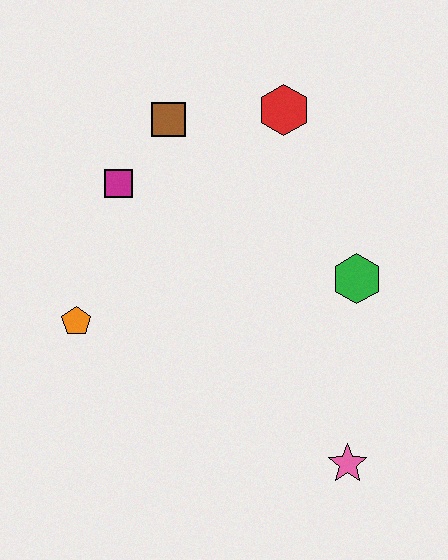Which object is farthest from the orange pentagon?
The pink star is farthest from the orange pentagon.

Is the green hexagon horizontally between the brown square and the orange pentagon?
No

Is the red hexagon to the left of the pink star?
Yes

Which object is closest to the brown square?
The magenta square is closest to the brown square.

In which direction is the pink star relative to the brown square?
The pink star is below the brown square.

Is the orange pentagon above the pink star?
Yes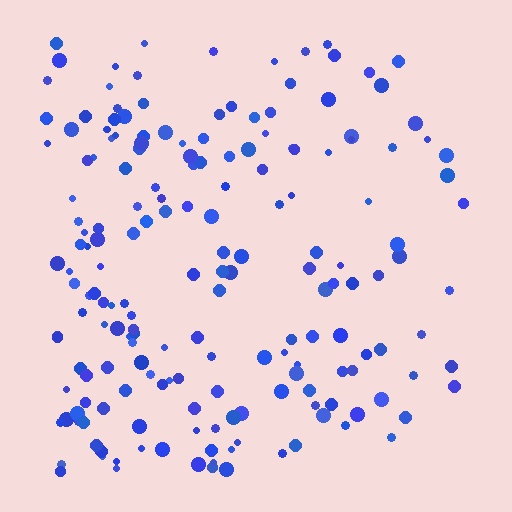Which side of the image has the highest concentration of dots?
The left.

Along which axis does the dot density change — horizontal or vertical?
Horizontal.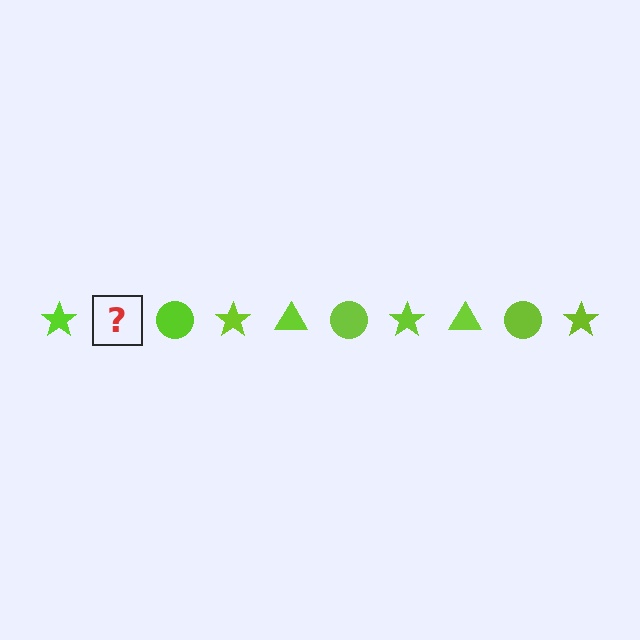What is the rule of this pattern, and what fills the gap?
The rule is that the pattern cycles through star, triangle, circle shapes in lime. The gap should be filled with a lime triangle.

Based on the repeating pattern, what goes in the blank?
The blank should be a lime triangle.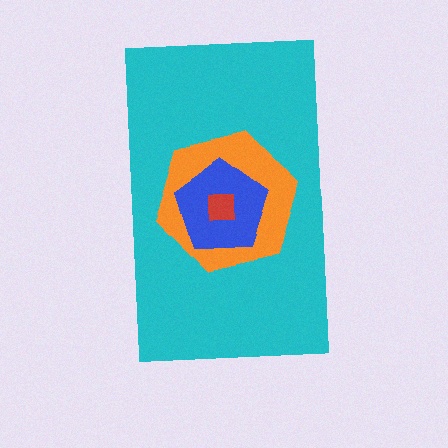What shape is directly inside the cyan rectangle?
The orange hexagon.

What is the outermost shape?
The cyan rectangle.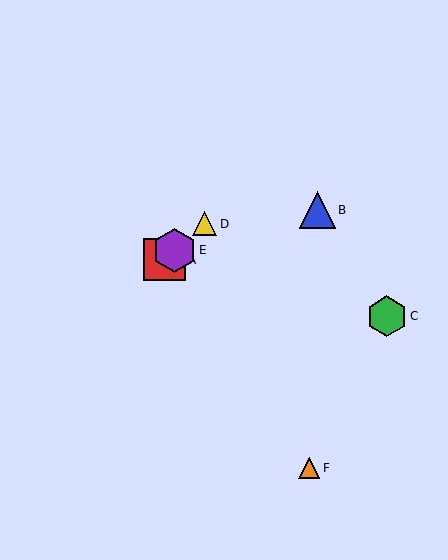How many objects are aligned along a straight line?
3 objects (A, D, E) are aligned along a straight line.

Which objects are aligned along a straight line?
Objects A, D, E are aligned along a straight line.